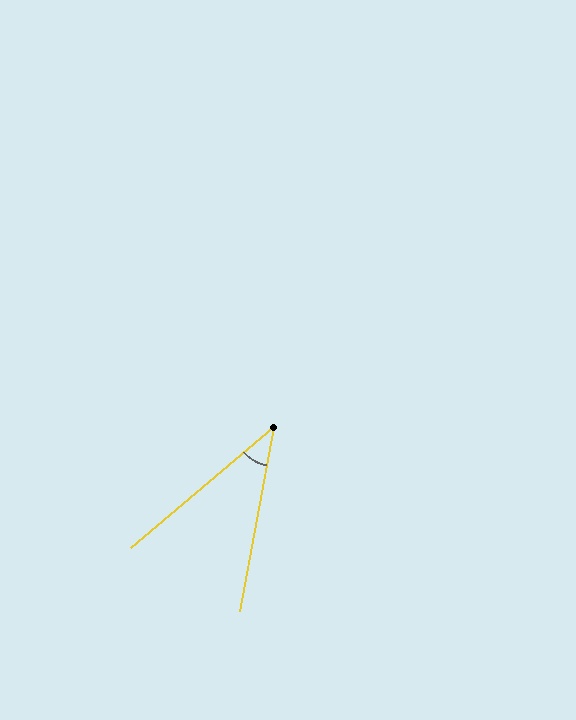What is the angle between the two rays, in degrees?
Approximately 39 degrees.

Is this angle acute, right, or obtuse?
It is acute.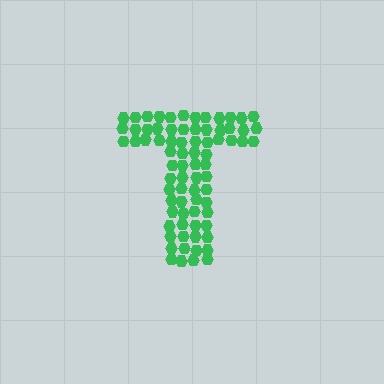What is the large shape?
The large shape is the letter T.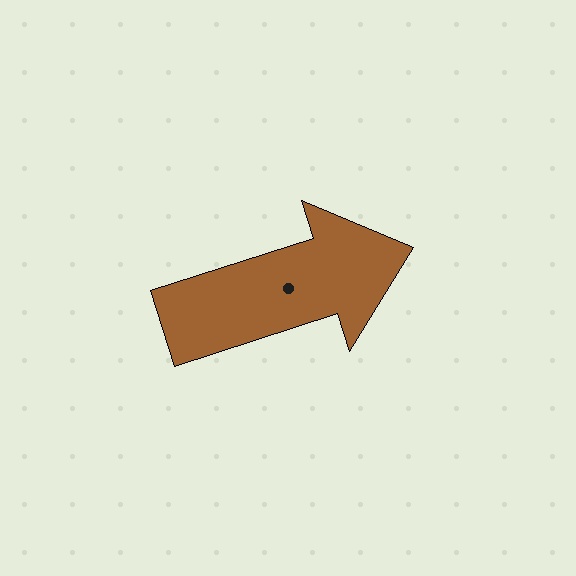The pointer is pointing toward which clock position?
Roughly 2 o'clock.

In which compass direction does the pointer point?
East.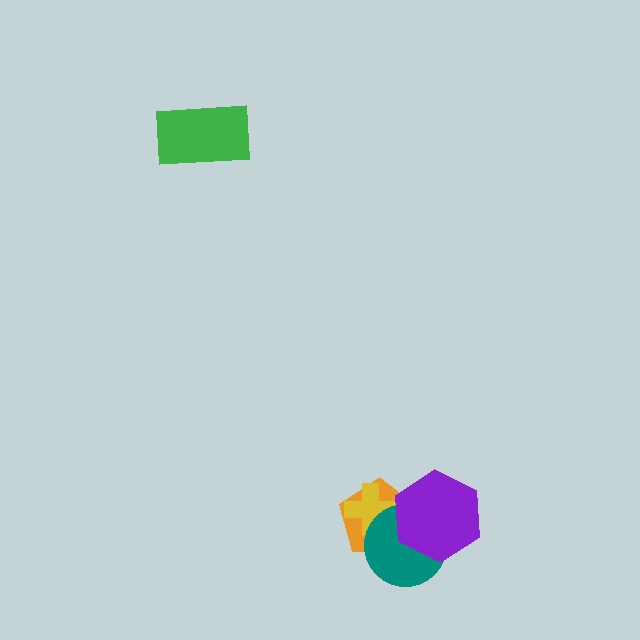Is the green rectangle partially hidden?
No, no other shape covers it.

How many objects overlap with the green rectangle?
0 objects overlap with the green rectangle.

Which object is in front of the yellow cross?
The teal circle is in front of the yellow cross.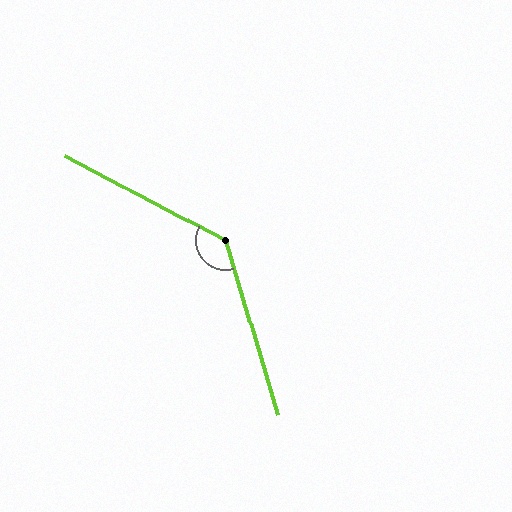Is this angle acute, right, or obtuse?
It is obtuse.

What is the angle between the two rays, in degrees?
Approximately 134 degrees.